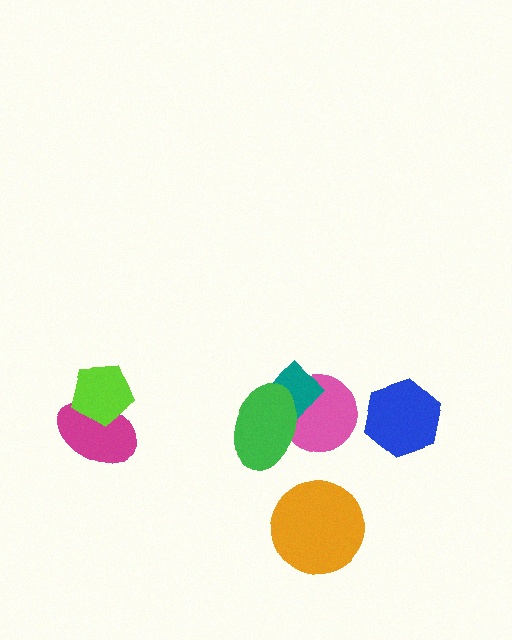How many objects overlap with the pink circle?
2 objects overlap with the pink circle.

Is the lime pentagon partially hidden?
No, no other shape covers it.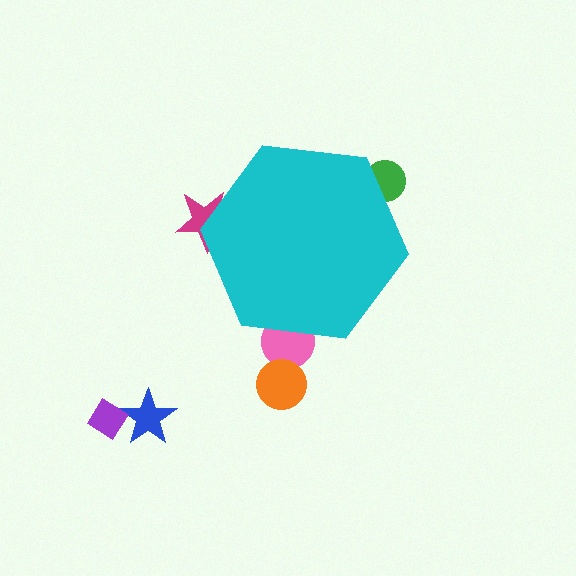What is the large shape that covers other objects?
A cyan hexagon.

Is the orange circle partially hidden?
No, the orange circle is fully visible.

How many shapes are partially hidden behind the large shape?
3 shapes are partially hidden.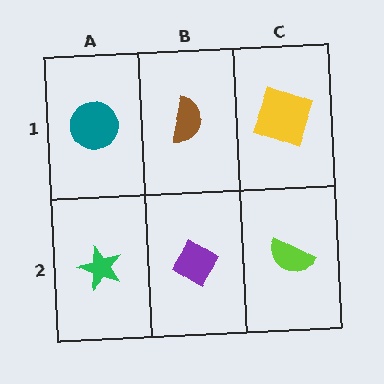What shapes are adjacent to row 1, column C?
A lime semicircle (row 2, column C), a brown semicircle (row 1, column B).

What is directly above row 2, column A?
A teal circle.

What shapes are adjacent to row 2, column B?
A brown semicircle (row 1, column B), a green star (row 2, column A), a lime semicircle (row 2, column C).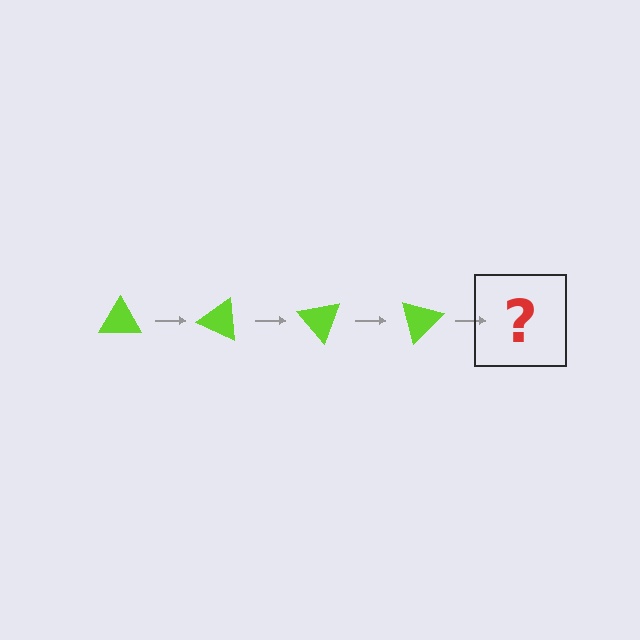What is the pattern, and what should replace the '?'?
The pattern is that the triangle rotates 25 degrees each step. The '?' should be a lime triangle rotated 100 degrees.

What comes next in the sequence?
The next element should be a lime triangle rotated 100 degrees.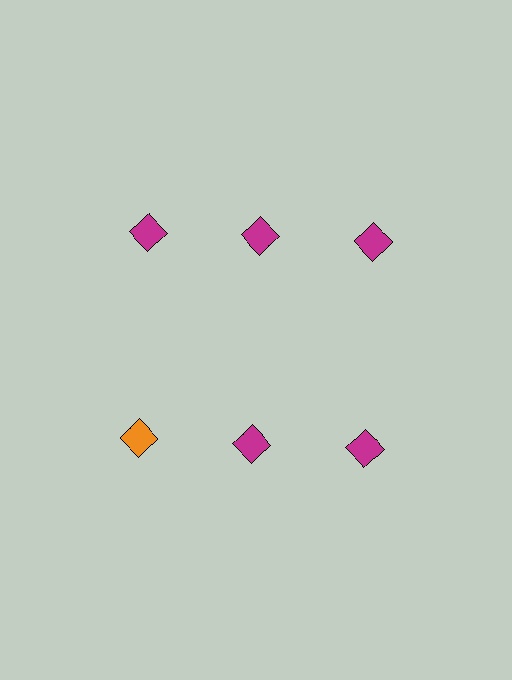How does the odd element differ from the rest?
It has a different color: orange instead of magenta.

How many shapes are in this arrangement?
There are 6 shapes arranged in a grid pattern.